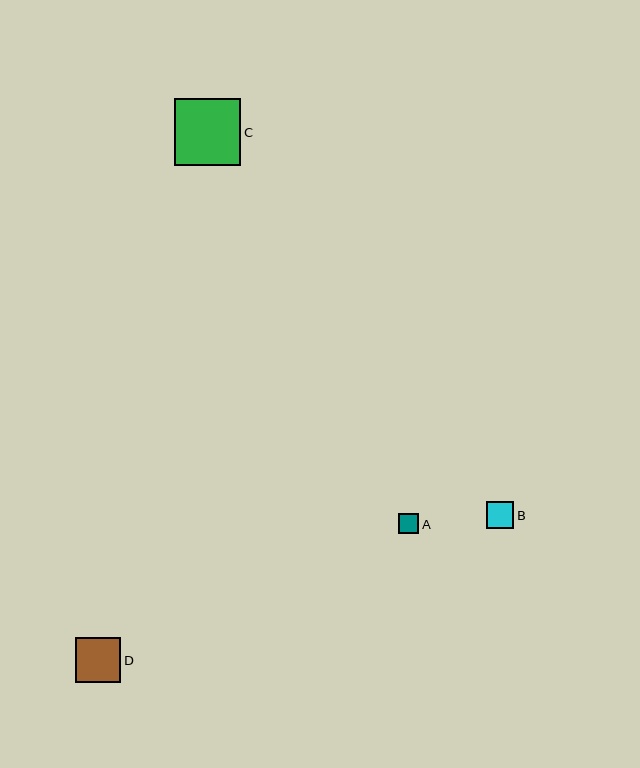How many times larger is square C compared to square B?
Square C is approximately 2.5 times the size of square B.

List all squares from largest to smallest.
From largest to smallest: C, D, B, A.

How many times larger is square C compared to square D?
Square C is approximately 1.5 times the size of square D.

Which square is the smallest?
Square A is the smallest with a size of approximately 20 pixels.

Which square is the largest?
Square C is the largest with a size of approximately 66 pixels.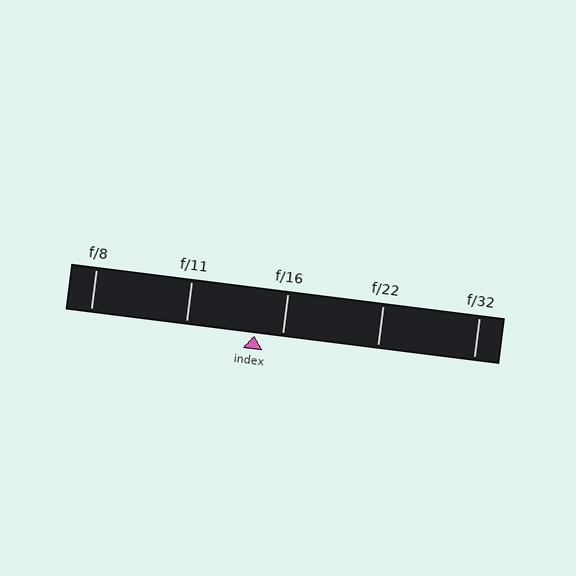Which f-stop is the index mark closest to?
The index mark is closest to f/16.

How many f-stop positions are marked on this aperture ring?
There are 5 f-stop positions marked.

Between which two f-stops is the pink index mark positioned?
The index mark is between f/11 and f/16.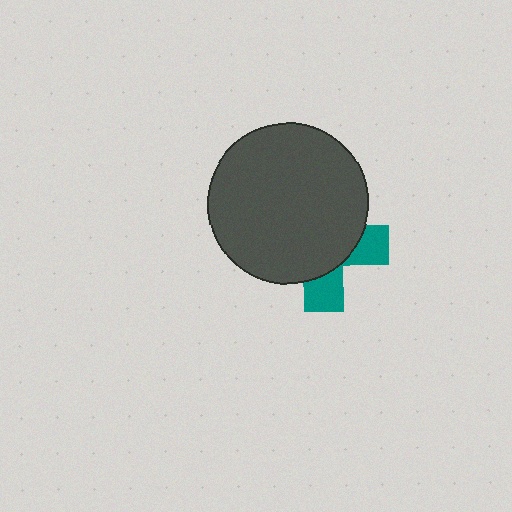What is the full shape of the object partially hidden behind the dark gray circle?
The partially hidden object is a teal cross.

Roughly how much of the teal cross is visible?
A small part of it is visible (roughly 32%).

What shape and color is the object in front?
The object in front is a dark gray circle.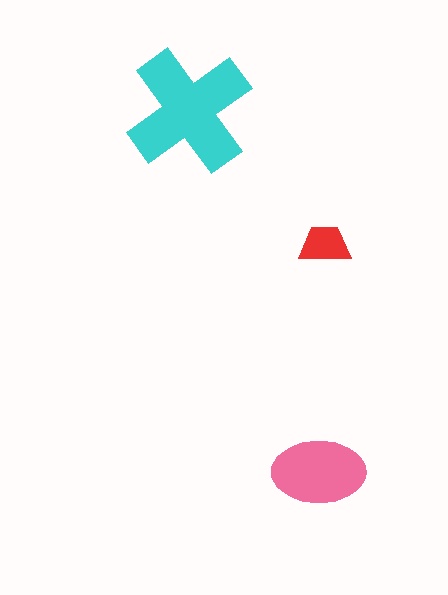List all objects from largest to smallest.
The cyan cross, the pink ellipse, the red trapezoid.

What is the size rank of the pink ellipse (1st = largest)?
2nd.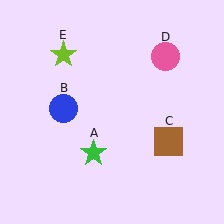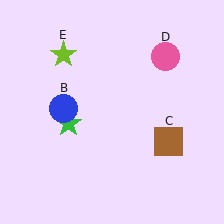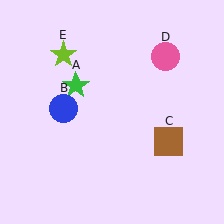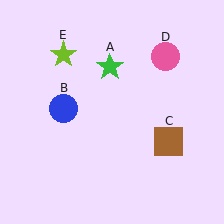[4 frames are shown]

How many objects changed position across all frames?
1 object changed position: green star (object A).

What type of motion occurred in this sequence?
The green star (object A) rotated clockwise around the center of the scene.